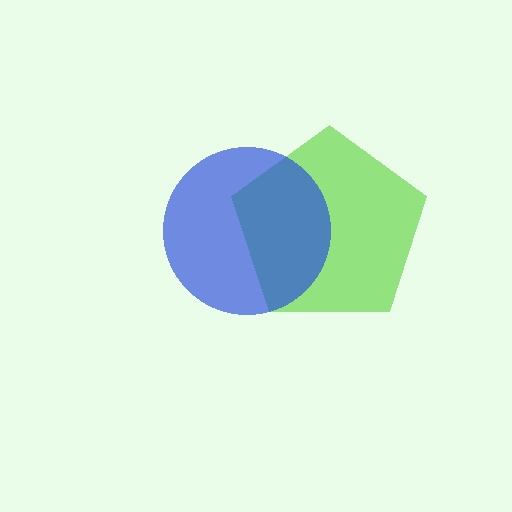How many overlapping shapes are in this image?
There are 2 overlapping shapes in the image.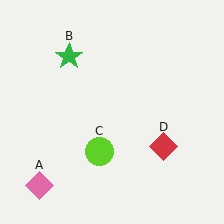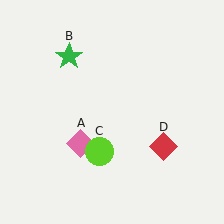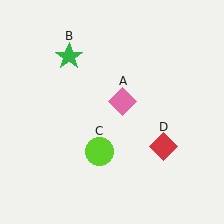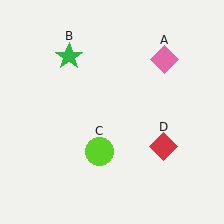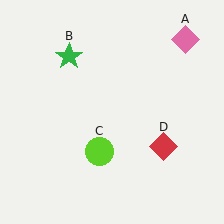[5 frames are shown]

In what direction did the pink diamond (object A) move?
The pink diamond (object A) moved up and to the right.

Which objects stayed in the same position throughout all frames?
Green star (object B) and lime circle (object C) and red diamond (object D) remained stationary.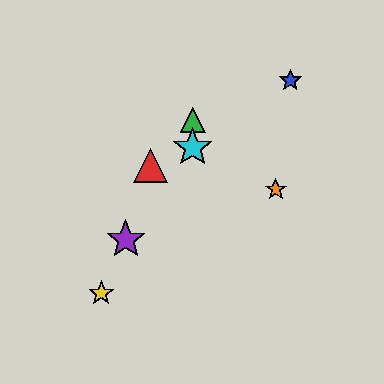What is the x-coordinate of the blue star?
The blue star is at x≈290.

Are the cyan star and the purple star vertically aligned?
No, the cyan star is at x≈193 and the purple star is at x≈126.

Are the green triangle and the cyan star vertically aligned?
Yes, both are at x≈193.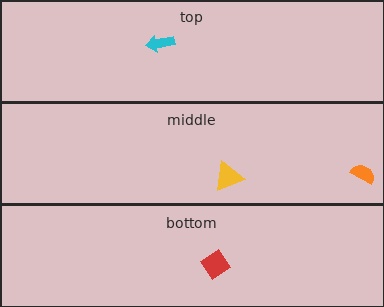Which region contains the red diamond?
The bottom region.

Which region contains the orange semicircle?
The middle region.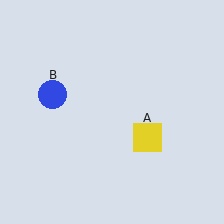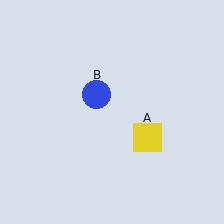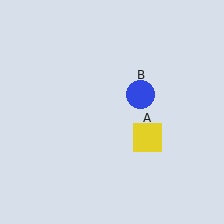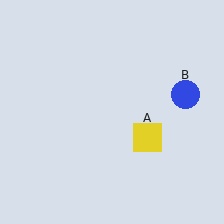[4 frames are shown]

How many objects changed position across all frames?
1 object changed position: blue circle (object B).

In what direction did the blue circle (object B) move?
The blue circle (object B) moved right.